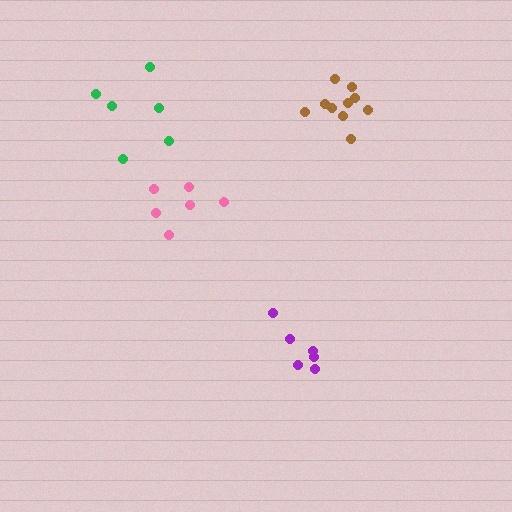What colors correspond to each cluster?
The clusters are colored: pink, green, purple, brown.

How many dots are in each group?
Group 1: 6 dots, Group 2: 6 dots, Group 3: 6 dots, Group 4: 10 dots (28 total).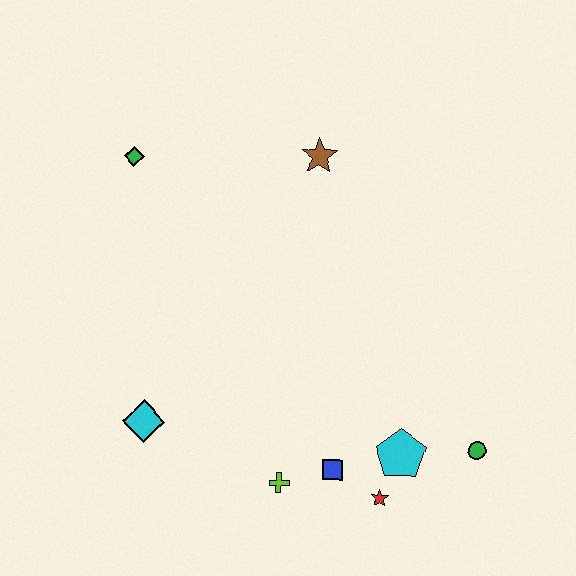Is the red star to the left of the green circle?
Yes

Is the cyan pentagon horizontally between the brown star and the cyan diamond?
No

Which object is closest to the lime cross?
The blue square is closest to the lime cross.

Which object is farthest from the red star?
The green diamond is farthest from the red star.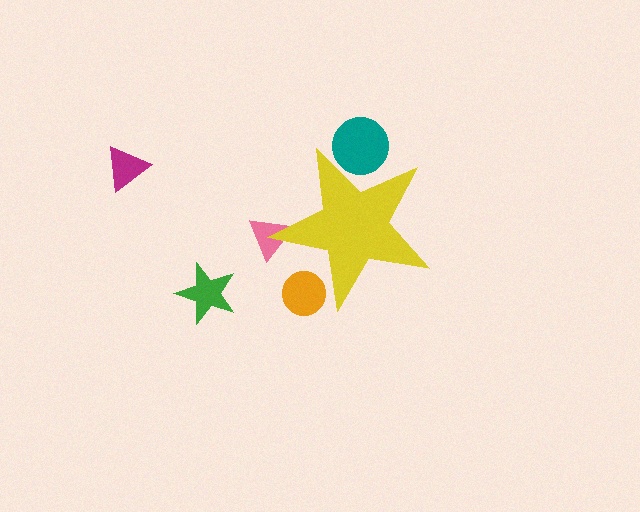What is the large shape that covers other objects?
A yellow star.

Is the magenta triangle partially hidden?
No, the magenta triangle is fully visible.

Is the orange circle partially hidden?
Yes, the orange circle is partially hidden behind the yellow star.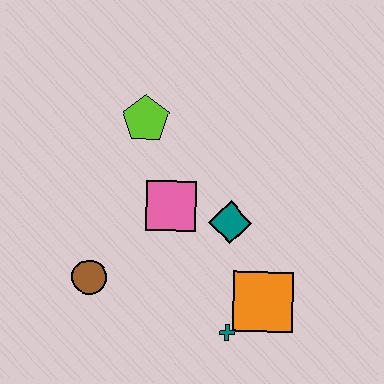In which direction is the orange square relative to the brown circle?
The orange square is to the right of the brown circle.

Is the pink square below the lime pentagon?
Yes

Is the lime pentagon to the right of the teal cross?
No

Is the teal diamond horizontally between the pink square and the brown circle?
No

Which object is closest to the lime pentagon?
The pink square is closest to the lime pentagon.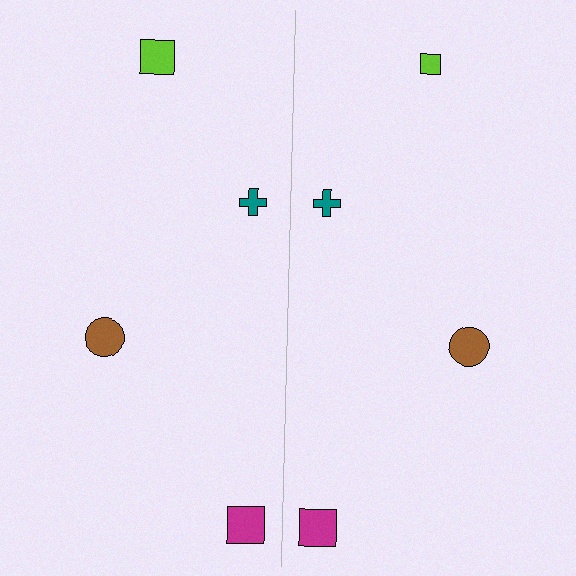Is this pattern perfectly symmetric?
No, the pattern is not perfectly symmetric. The lime square on the right side has a different size than its mirror counterpart.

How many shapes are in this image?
There are 8 shapes in this image.